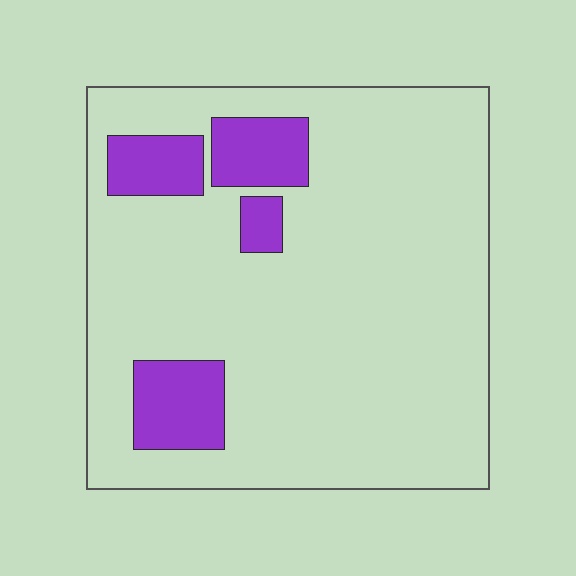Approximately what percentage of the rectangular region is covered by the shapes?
Approximately 15%.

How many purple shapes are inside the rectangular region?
4.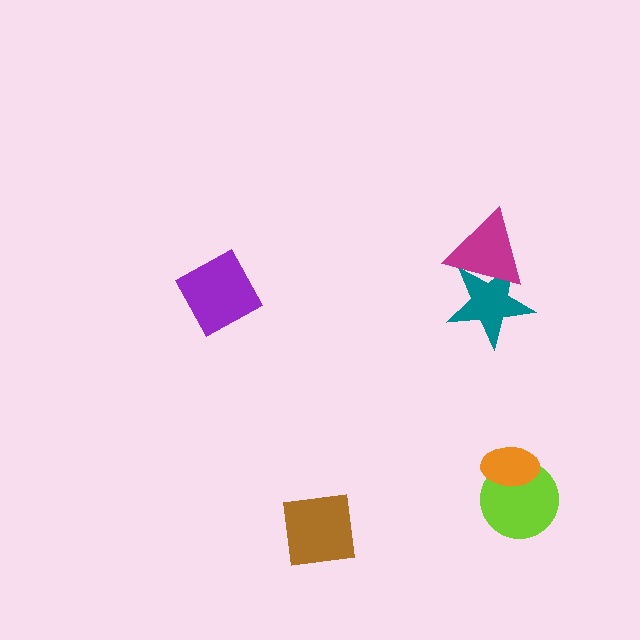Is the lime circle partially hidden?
Yes, it is partially covered by another shape.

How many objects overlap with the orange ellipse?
1 object overlaps with the orange ellipse.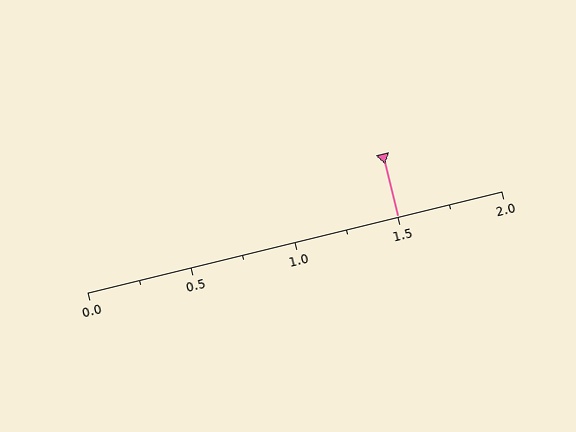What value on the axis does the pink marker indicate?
The marker indicates approximately 1.5.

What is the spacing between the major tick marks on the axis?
The major ticks are spaced 0.5 apart.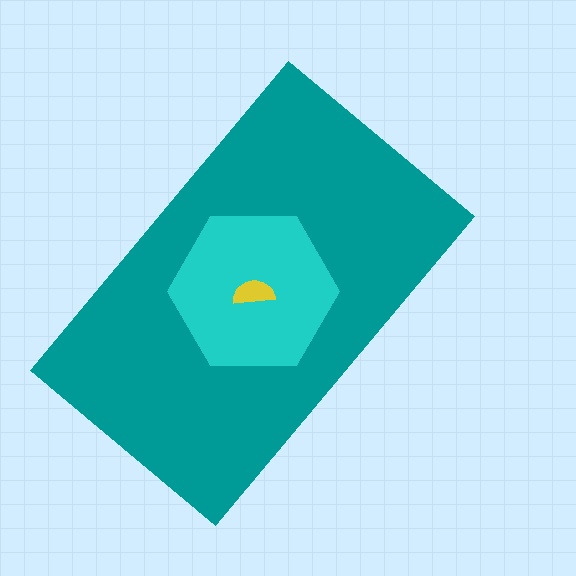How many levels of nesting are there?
3.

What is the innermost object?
The yellow semicircle.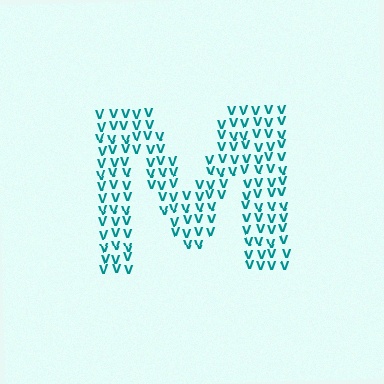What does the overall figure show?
The overall figure shows the letter M.